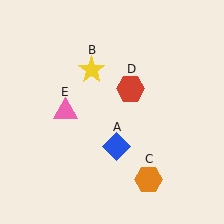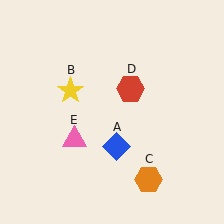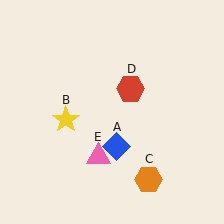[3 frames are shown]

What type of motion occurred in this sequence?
The yellow star (object B), pink triangle (object E) rotated counterclockwise around the center of the scene.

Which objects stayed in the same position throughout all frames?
Blue diamond (object A) and orange hexagon (object C) and red hexagon (object D) remained stationary.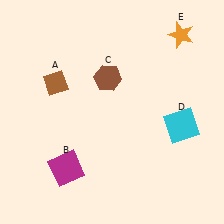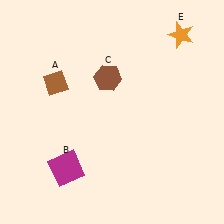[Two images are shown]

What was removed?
The cyan square (D) was removed in Image 2.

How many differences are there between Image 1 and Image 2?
There is 1 difference between the two images.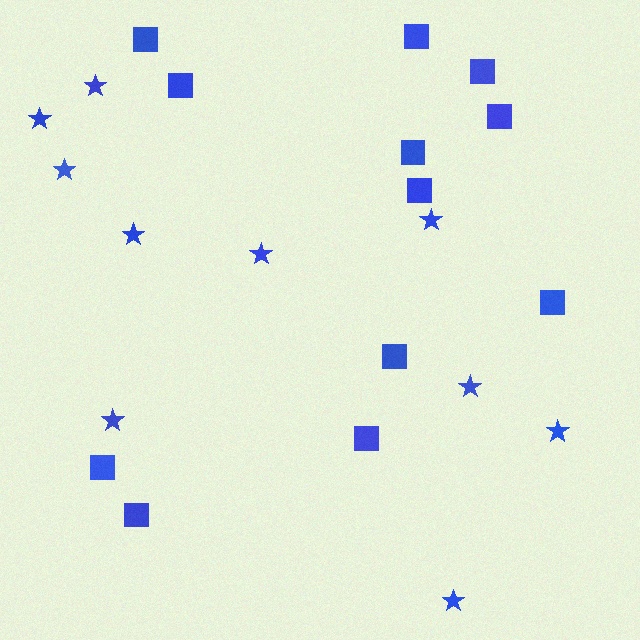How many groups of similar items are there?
There are 2 groups: one group of stars (10) and one group of squares (12).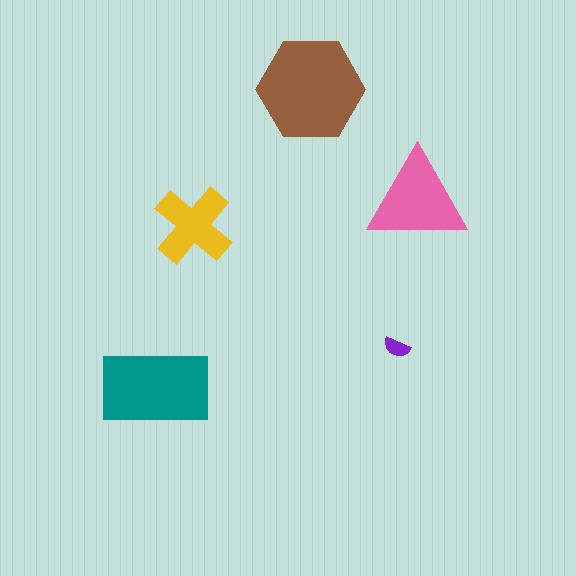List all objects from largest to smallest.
The brown hexagon, the teal rectangle, the pink triangle, the yellow cross, the purple semicircle.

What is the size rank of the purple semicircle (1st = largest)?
5th.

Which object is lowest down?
The teal rectangle is bottommost.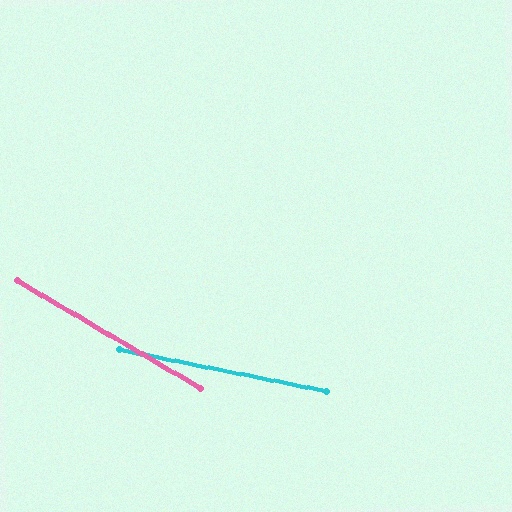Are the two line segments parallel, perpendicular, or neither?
Neither parallel nor perpendicular — they differ by about 19°.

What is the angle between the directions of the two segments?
Approximately 19 degrees.